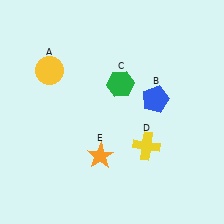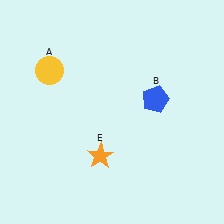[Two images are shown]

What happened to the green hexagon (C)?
The green hexagon (C) was removed in Image 2. It was in the top-right area of Image 1.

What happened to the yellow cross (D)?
The yellow cross (D) was removed in Image 2. It was in the bottom-right area of Image 1.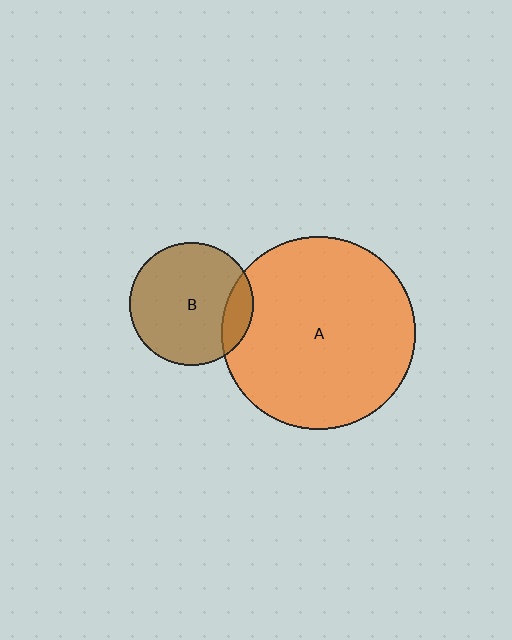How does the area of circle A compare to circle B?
Approximately 2.5 times.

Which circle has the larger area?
Circle A (orange).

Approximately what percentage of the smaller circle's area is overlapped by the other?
Approximately 15%.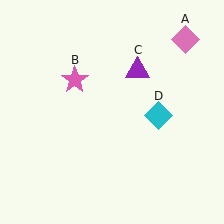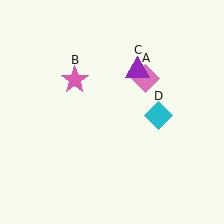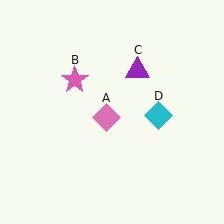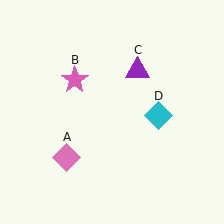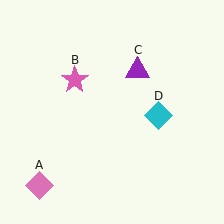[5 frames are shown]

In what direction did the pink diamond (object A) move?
The pink diamond (object A) moved down and to the left.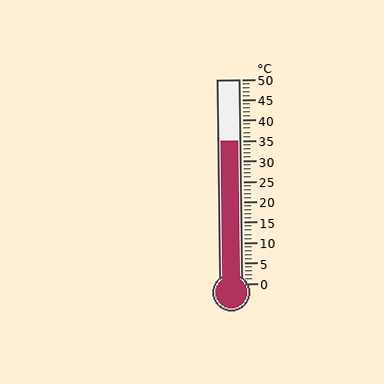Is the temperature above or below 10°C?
The temperature is above 10°C.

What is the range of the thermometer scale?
The thermometer scale ranges from 0°C to 50°C.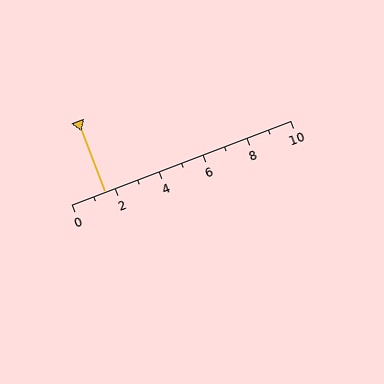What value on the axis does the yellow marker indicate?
The marker indicates approximately 1.5.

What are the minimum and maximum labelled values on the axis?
The axis runs from 0 to 10.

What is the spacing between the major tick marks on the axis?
The major ticks are spaced 2 apart.